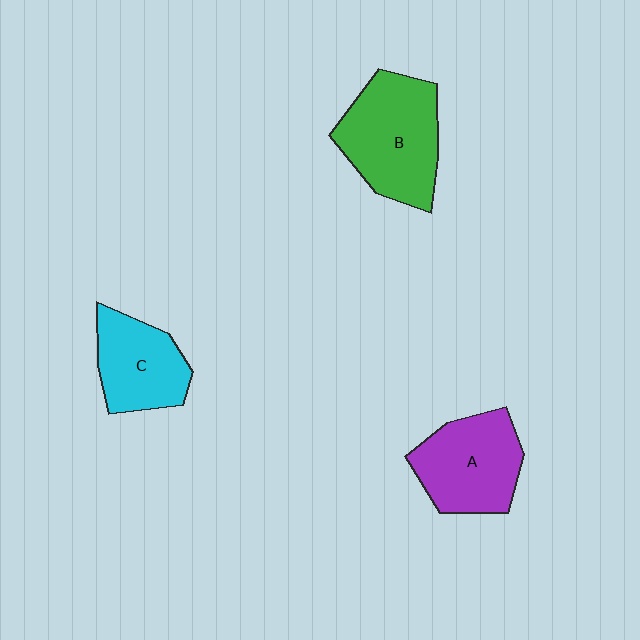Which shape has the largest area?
Shape B (green).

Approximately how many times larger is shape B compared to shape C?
Approximately 1.4 times.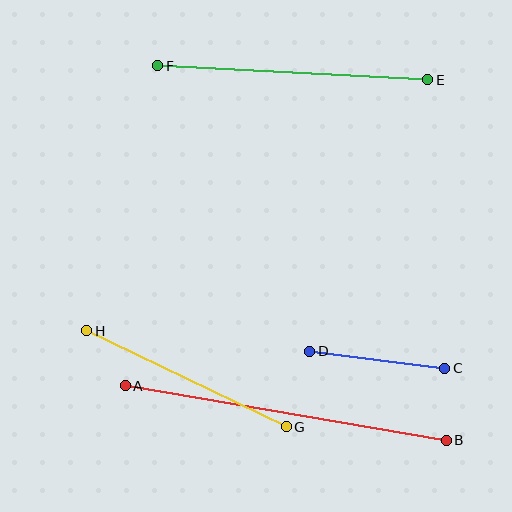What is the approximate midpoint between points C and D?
The midpoint is at approximately (377, 360) pixels.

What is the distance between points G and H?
The distance is approximately 221 pixels.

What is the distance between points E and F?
The distance is approximately 271 pixels.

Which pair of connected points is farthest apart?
Points A and B are farthest apart.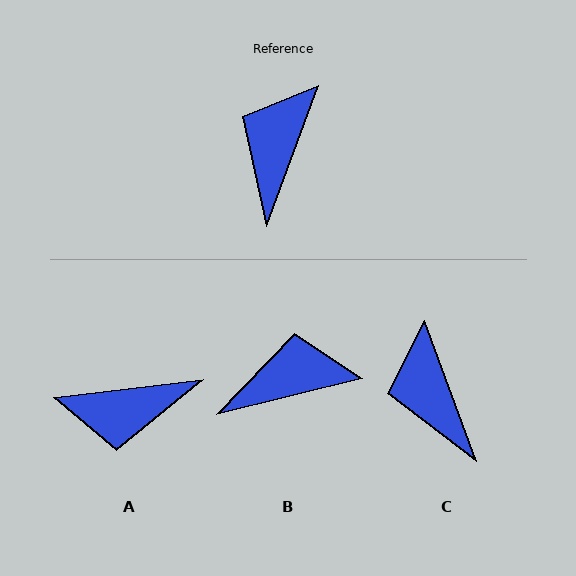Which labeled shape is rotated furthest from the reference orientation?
A, about 117 degrees away.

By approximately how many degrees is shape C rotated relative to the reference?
Approximately 41 degrees counter-clockwise.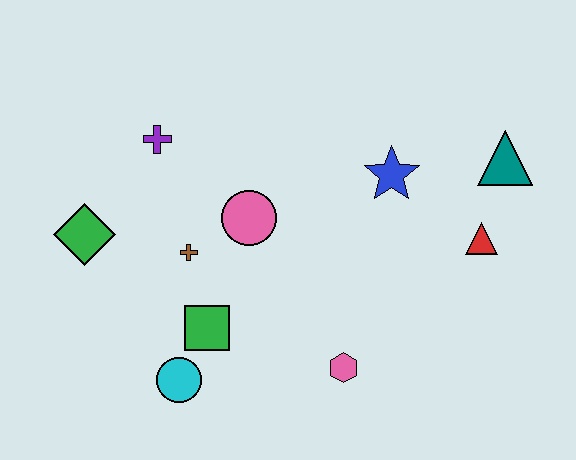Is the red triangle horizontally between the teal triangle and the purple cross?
Yes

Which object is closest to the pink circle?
The brown cross is closest to the pink circle.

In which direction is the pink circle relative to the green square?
The pink circle is above the green square.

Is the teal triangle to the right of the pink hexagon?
Yes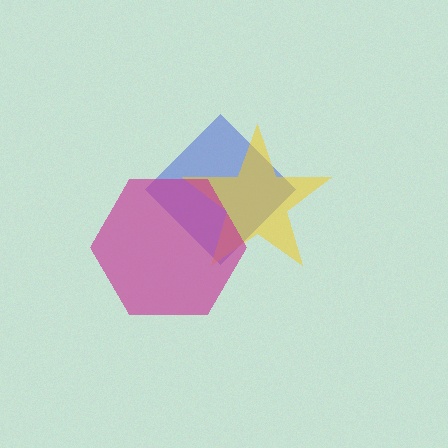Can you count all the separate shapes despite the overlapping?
Yes, there are 3 separate shapes.